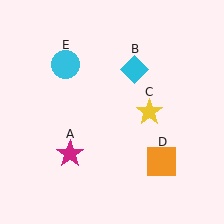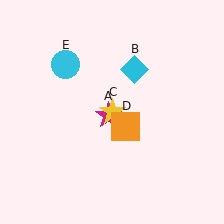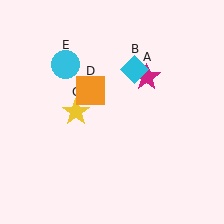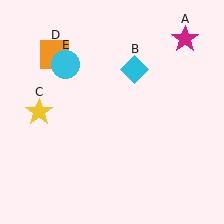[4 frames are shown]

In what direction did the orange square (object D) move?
The orange square (object D) moved up and to the left.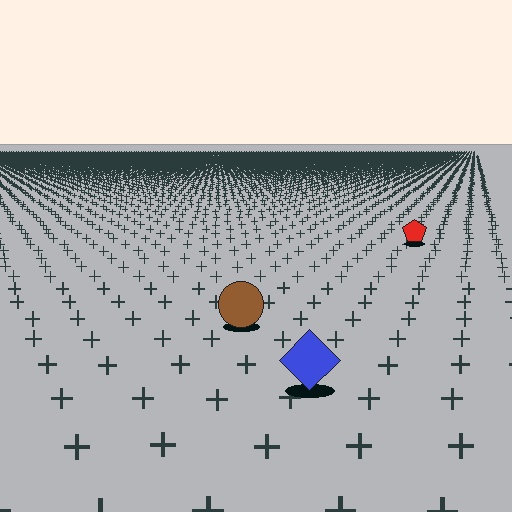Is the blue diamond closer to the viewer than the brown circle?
Yes. The blue diamond is closer — you can tell from the texture gradient: the ground texture is coarser near it.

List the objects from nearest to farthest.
From nearest to farthest: the blue diamond, the brown circle, the red pentagon.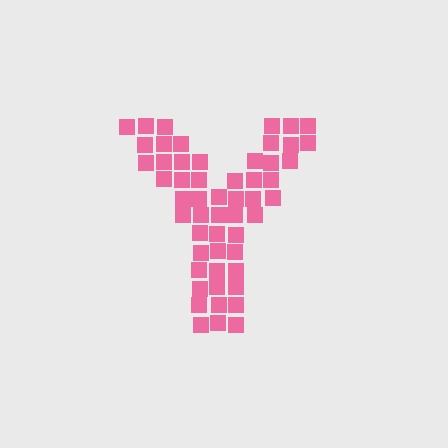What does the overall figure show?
The overall figure shows the letter Y.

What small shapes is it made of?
It is made of small squares.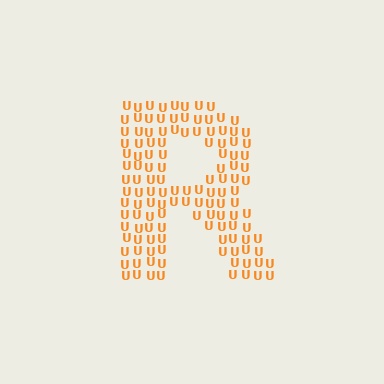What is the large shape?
The large shape is the letter R.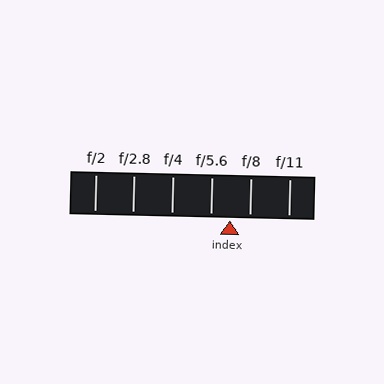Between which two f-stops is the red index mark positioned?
The index mark is between f/5.6 and f/8.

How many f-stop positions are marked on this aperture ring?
There are 6 f-stop positions marked.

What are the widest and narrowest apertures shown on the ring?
The widest aperture shown is f/2 and the narrowest is f/11.